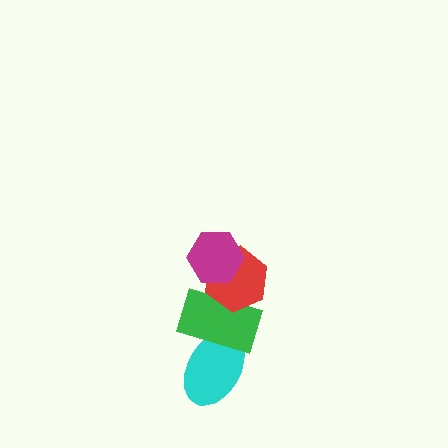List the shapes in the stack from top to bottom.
From top to bottom: the magenta hexagon, the red hexagon, the green rectangle, the cyan ellipse.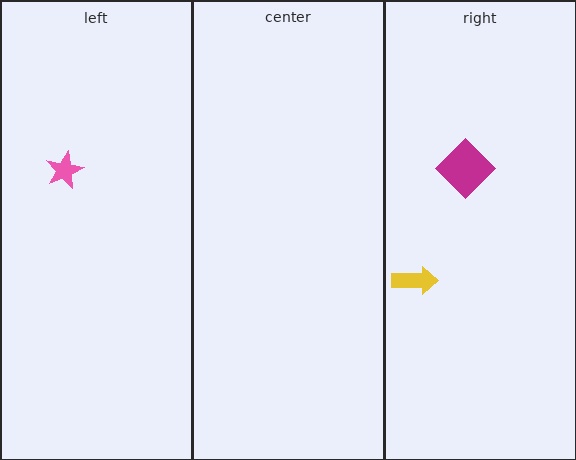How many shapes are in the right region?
2.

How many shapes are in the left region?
1.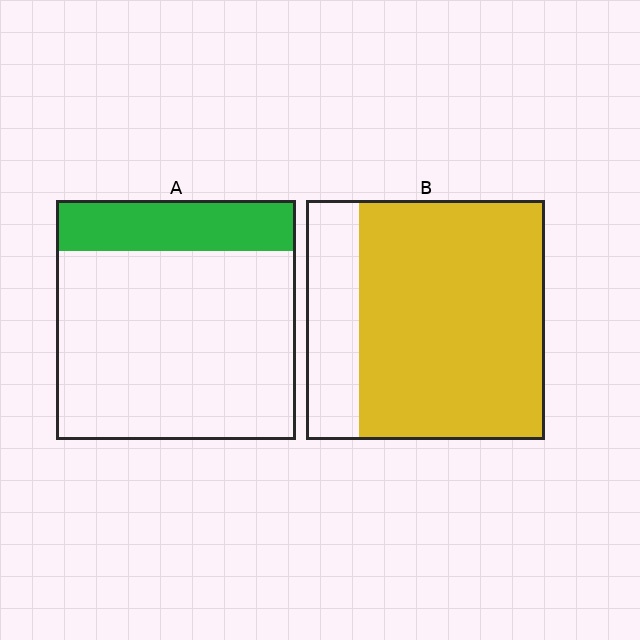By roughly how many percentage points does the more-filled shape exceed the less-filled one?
By roughly 55 percentage points (B over A).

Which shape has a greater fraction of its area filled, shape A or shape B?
Shape B.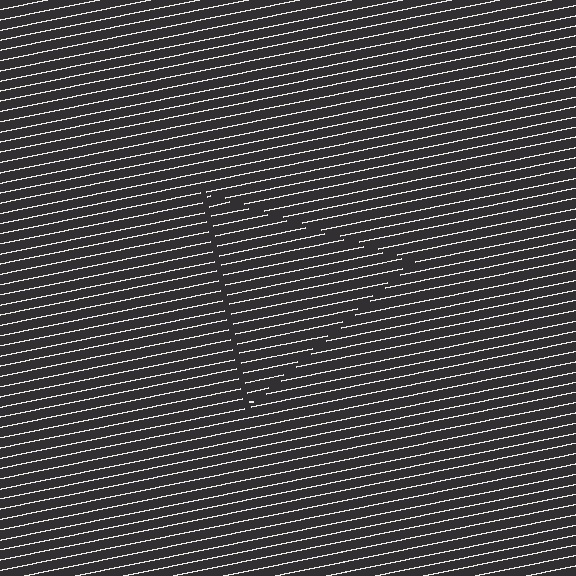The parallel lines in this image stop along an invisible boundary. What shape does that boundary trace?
An illusory triangle. The interior of the shape contains the same grating, shifted by half a period — the contour is defined by the phase discontinuity where line-ends from the inner and outer gratings abut.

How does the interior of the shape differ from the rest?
The interior of the shape contains the same grating, shifted by half a period — the contour is defined by the phase discontinuity where line-ends from the inner and outer gratings abut.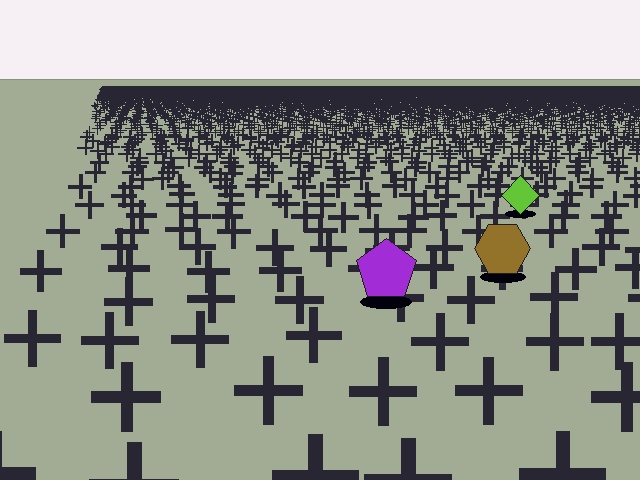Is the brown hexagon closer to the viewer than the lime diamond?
Yes. The brown hexagon is closer — you can tell from the texture gradient: the ground texture is coarser near it.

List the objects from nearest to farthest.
From nearest to farthest: the purple pentagon, the brown hexagon, the lime diamond.